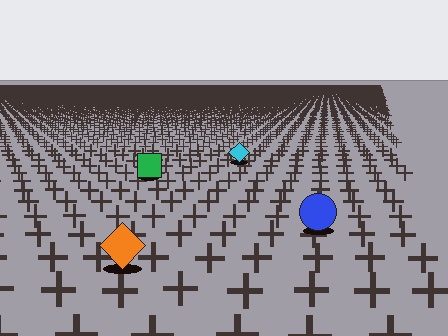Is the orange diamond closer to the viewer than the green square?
Yes. The orange diamond is closer — you can tell from the texture gradient: the ground texture is coarser near it.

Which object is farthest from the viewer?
The cyan diamond is farthest from the viewer. It appears smaller and the ground texture around it is denser.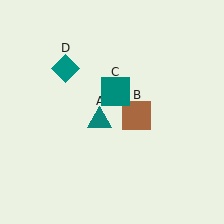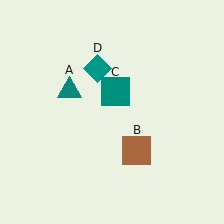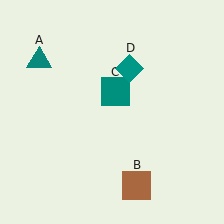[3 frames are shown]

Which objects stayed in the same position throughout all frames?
Teal square (object C) remained stationary.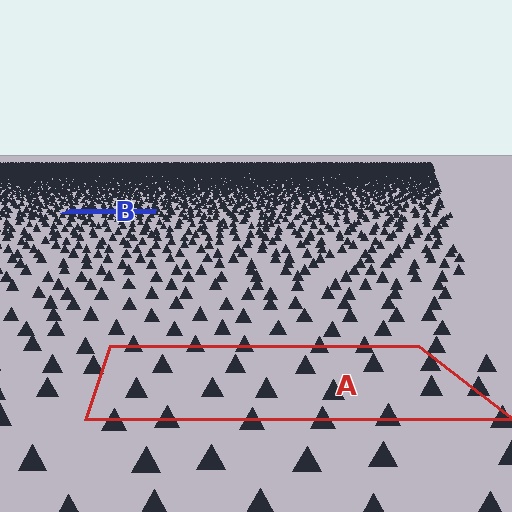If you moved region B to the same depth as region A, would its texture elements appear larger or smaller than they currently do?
They would appear larger. At a closer depth, the same texture elements are projected at a bigger on-screen size.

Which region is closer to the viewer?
Region A is closer. The texture elements there are larger and more spread out.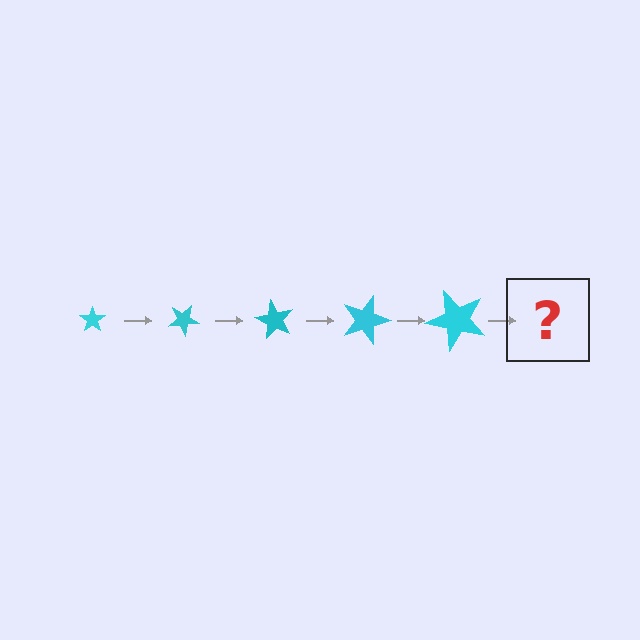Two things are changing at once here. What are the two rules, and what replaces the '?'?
The two rules are that the star grows larger each step and it rotates 30 degrees each step. The '?' should be a star, larger than the previous one and rotated 150 degrees from the start.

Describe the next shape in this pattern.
It should be a star, larger than the previous one and rotated 150 degrees from the start.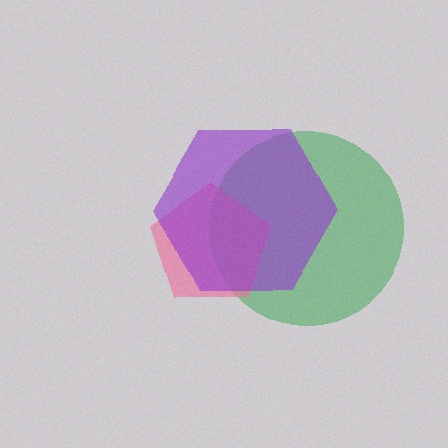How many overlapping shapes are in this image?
There are 3 overlapping shapes in the image.